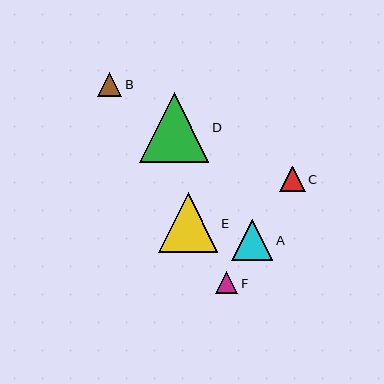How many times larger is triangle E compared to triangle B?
Triangle E is approximately 2.5 times the size of triangle B.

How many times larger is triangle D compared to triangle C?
Triangle D is approximately 2.7 times the size of triangle C.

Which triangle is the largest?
Triangle D is the largest with a size of approximately 69 pixels.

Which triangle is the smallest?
Triangle F is the smallest with a size of approximately 22 pixels.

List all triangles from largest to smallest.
From largest to smallest: D, E, A, C, B, F.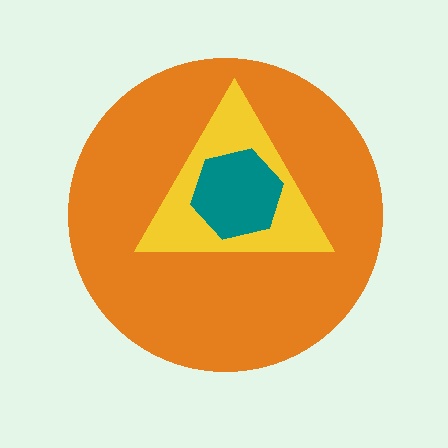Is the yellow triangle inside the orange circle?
Yes.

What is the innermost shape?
The teal hexagon.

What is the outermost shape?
The orange circle.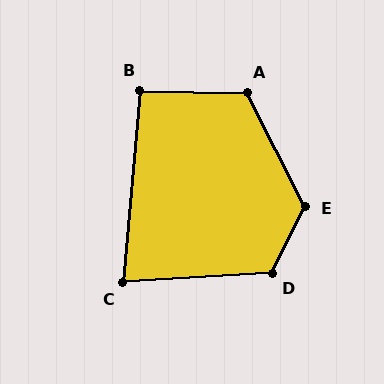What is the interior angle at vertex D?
Approximately 120 degrees (obtuse).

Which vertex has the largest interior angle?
E, at approximately 127 degrees.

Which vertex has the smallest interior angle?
C, at approximately 81 degrees.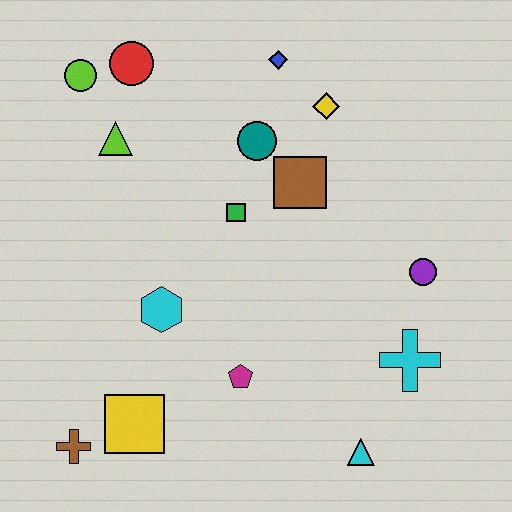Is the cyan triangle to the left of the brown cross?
No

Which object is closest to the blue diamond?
The yellow diamond is closest to the blue diamond.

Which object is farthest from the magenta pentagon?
The lime circle is farthest from the magenta pentagon.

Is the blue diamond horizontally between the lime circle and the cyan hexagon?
No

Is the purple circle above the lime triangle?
No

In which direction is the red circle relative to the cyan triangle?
The red circle is above the cyan triangle.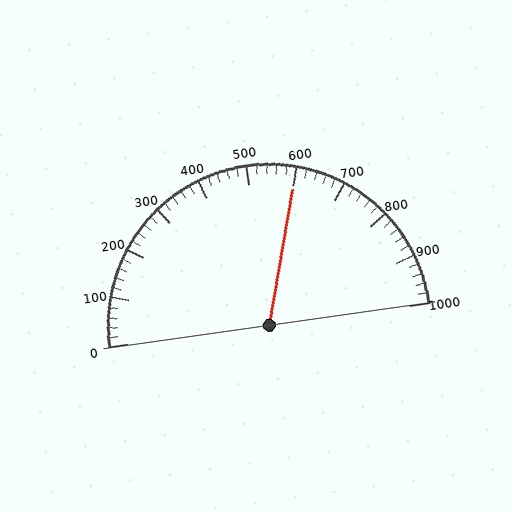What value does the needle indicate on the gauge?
The needle indicates approximately 600.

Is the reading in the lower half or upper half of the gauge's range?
The reading is in the upper half of the range (0 to 1000).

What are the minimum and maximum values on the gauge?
The gauge ranges from 0 to 1000.